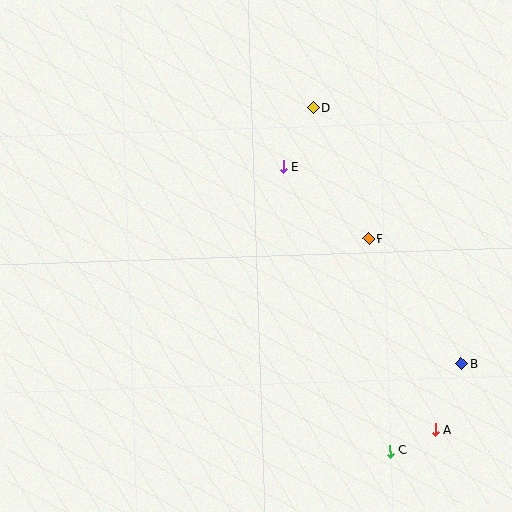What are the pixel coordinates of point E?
Point E is at (283, 167).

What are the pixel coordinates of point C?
Point C is at (390, 451).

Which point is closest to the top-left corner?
Point E is closest to the top-left corner.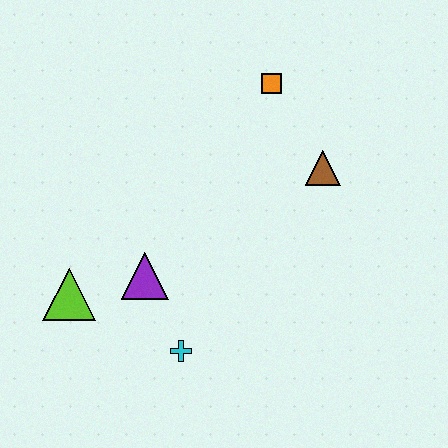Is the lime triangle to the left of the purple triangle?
Yes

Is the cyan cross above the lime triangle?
No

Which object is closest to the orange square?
The brown triangle is closest to the orange square.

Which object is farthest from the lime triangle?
The orange square is farthest from the lime triangle.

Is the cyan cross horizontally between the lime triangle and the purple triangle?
No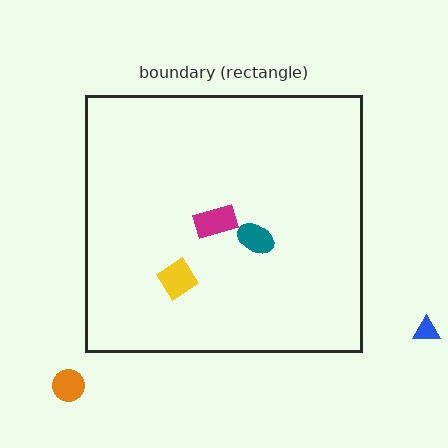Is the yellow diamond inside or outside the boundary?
Inside.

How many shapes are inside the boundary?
3 inside, 2 outside.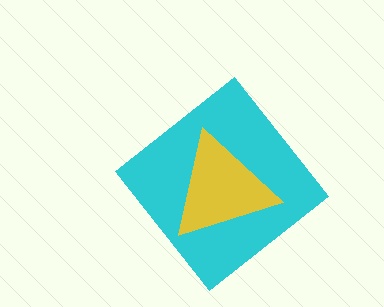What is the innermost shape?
The yellow triangle.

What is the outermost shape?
The cyan diamond.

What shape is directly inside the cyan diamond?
The yellow triangle.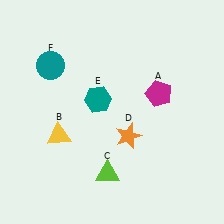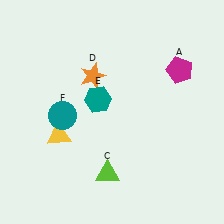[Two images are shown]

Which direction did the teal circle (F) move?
The teal circle (F) moved down.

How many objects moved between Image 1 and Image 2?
3 objects moved between the two images.